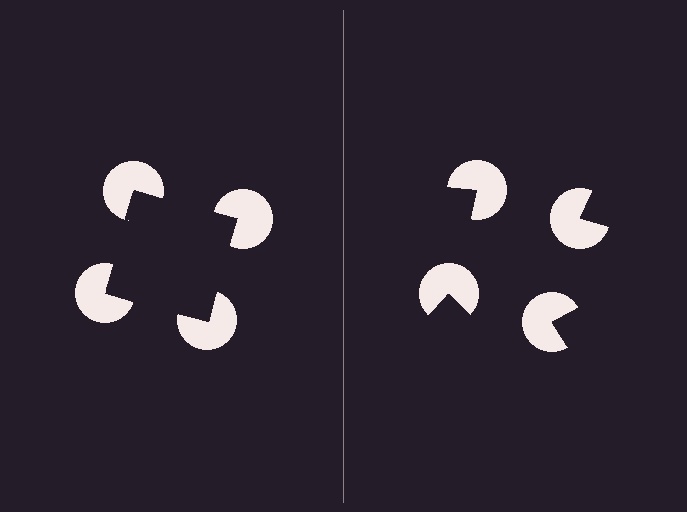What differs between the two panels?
The pac-man discs are positioned identically on both sides; only the wedge orientations differ. On the left they align to a square; on the right they are misaligned.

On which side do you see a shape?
An illusory square appears on the left side. On the right side the wedge cuts are rotated, so no coherent shape forms.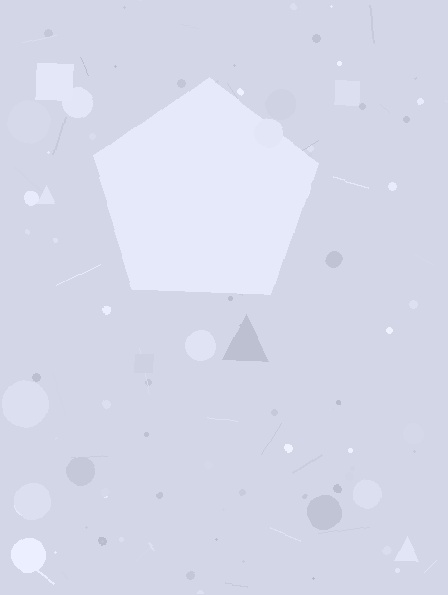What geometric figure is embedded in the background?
A pentagon is embedded in the background.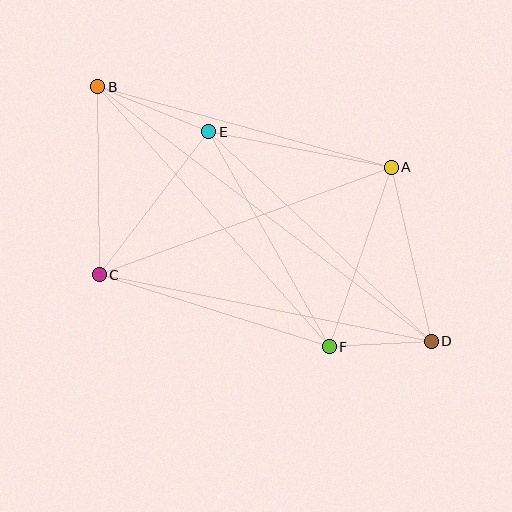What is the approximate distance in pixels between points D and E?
The distance between D and E is approximately 305 pixels.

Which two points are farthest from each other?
Points B and D are farthest from each other.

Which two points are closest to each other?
Points D and F are closest to each other.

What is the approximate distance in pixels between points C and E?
The distance between C and E is approximately 180 pixels.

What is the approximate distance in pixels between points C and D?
The distance between C and D is approximately 338 pixels.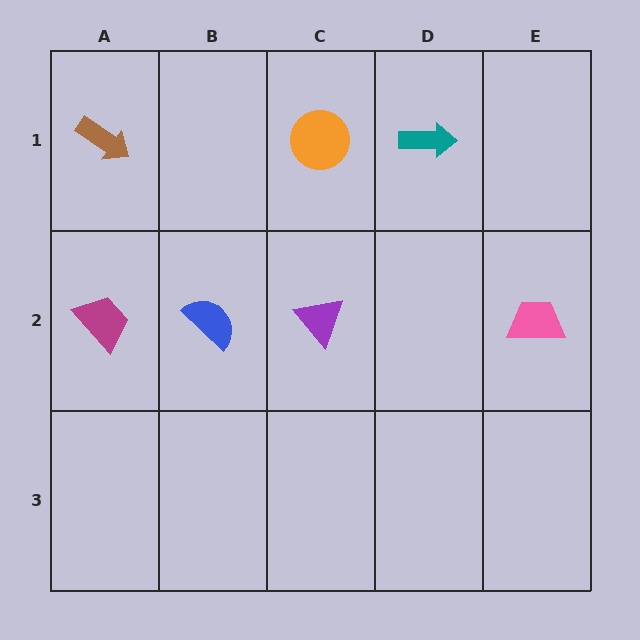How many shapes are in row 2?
4 shapes.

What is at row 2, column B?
A blue semicircle.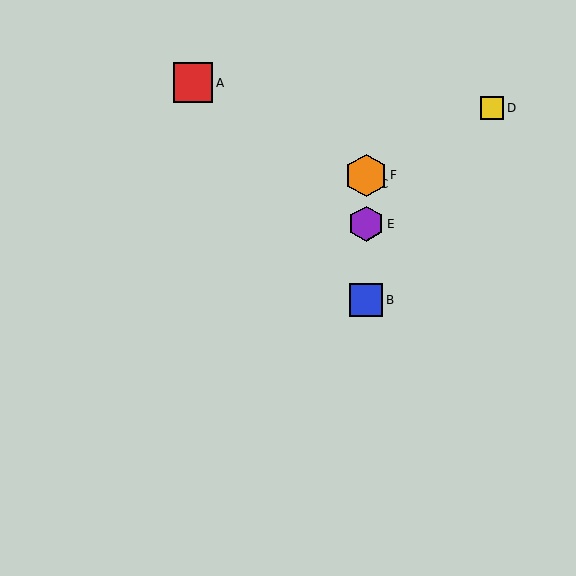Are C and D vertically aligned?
No, C is at x≈366 and D is at x≈492.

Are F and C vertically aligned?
Yes, both are at x≈366.